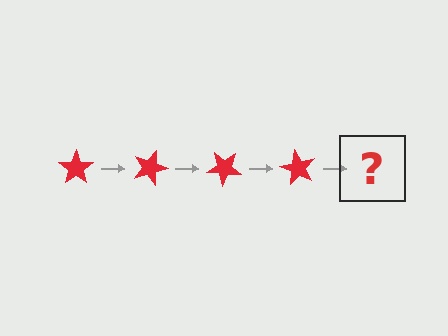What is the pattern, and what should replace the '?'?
The pattern is that the star rotates 20 degrees each step. The '?' should be a red star rotated 80 degrees.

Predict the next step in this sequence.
The next step is a red star rotated 80 degrees.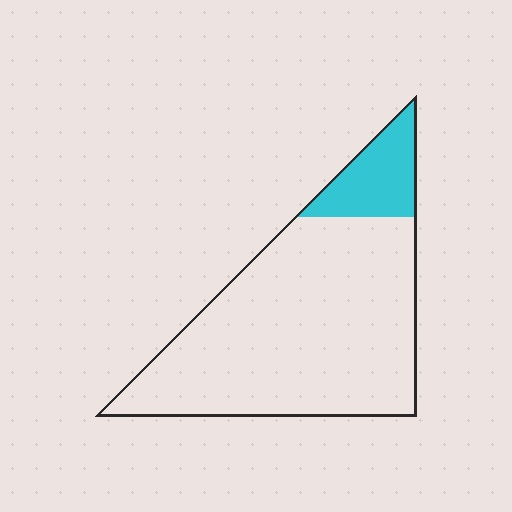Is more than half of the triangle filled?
No.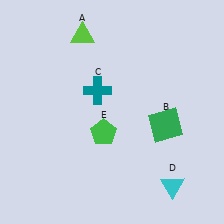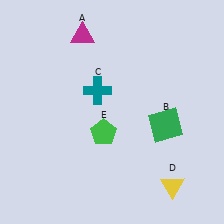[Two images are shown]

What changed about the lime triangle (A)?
In Image 1, A is lime. In Image 2, it changed to magenta.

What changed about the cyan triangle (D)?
In Image 1, D is cyan. In Image 2, it changed to yellow.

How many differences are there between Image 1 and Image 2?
There are 2 differences between the two images.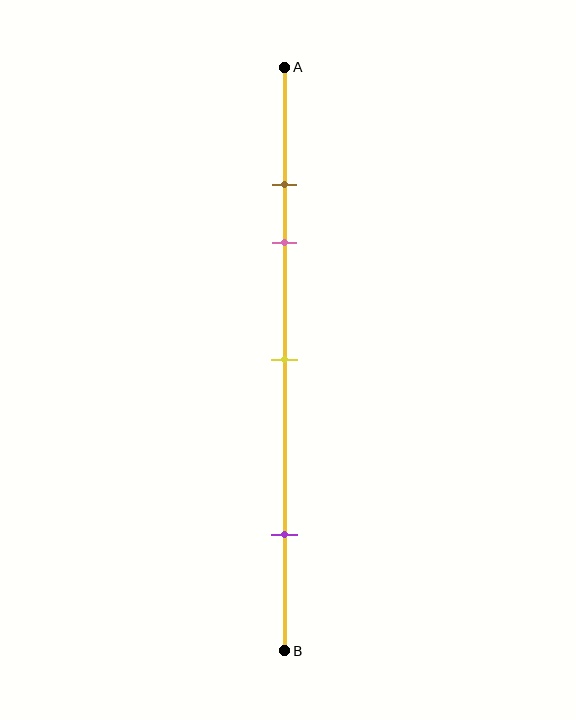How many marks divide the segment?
There are 4 marks dividing the segment.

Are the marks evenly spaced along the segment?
No, the marks are not evenly spaced.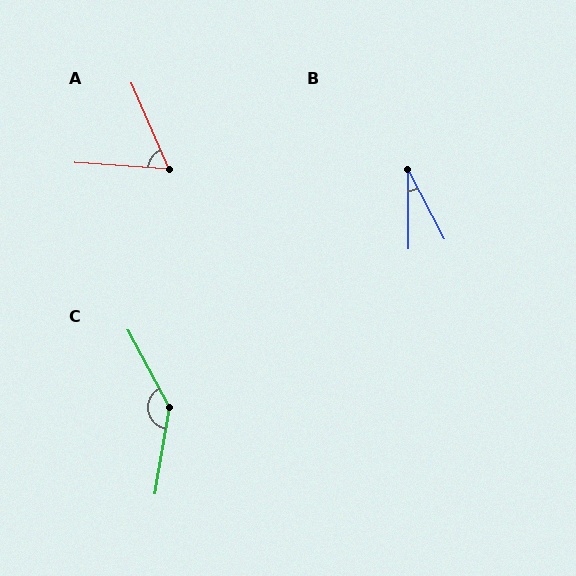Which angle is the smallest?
B, at approximately 27 degrees.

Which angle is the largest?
C, at approximately 143 degrees.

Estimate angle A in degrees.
Approximately 62 degrees.